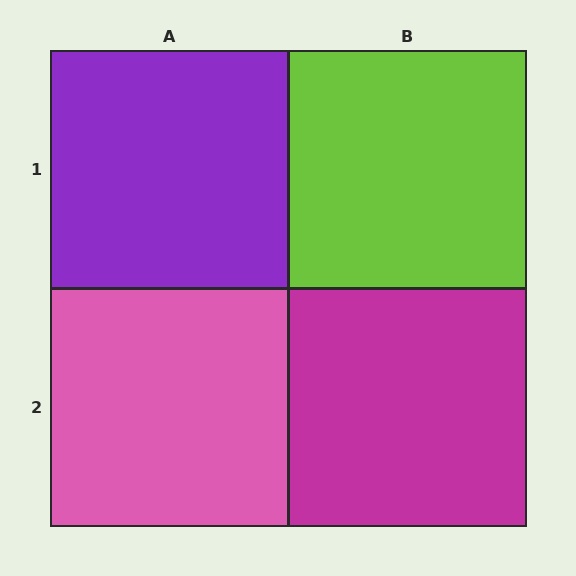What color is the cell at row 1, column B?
Lime.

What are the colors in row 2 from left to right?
Pink, magenta.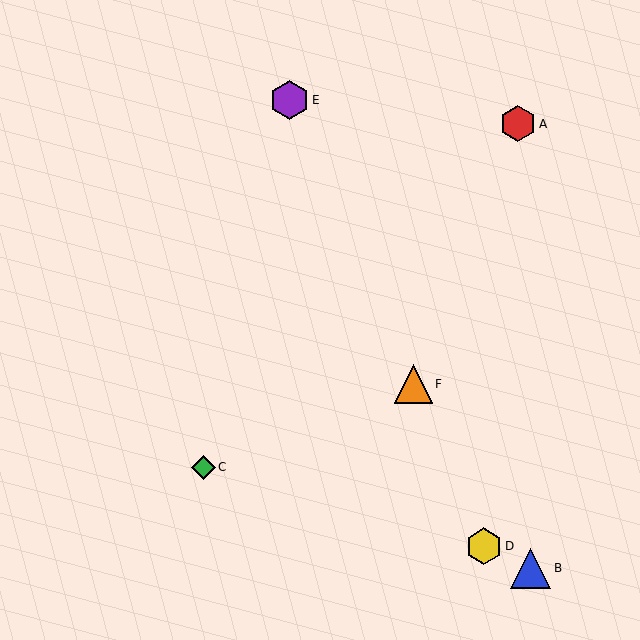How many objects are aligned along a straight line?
3 objects (D, E, F) are aligned along a straight line.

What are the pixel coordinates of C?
Object C is at (203, 467).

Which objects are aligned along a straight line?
Objects D, E, F are aligned along a straight line.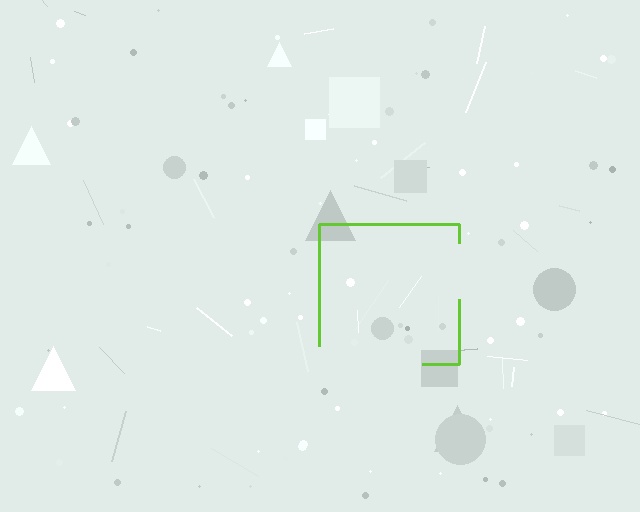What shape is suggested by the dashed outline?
The dashed outline suggests a square.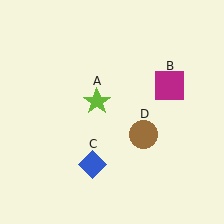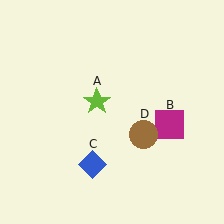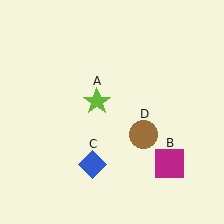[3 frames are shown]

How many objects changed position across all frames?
1 object changed position: magenta square (object B).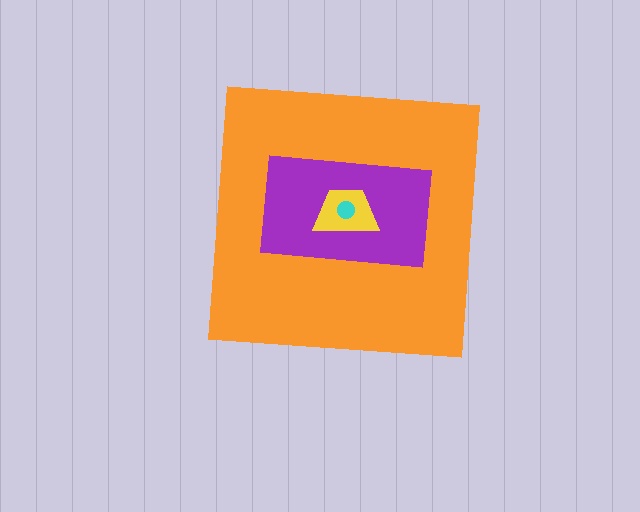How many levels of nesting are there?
4.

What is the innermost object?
The cyan circle.